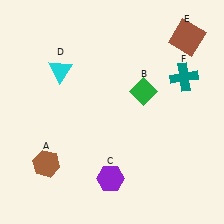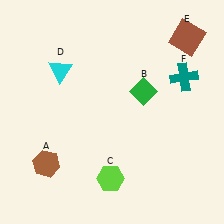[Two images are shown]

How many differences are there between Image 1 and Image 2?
There is 1 difference between the two images.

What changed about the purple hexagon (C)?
In Image 1, C is purple. In Image 2, it changed to lime.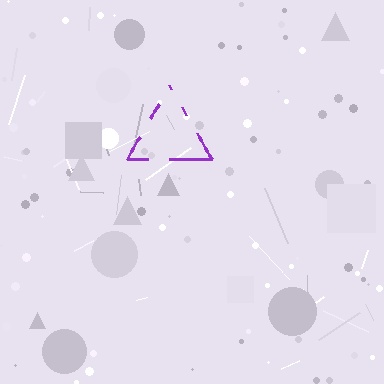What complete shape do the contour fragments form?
The contour fragments form a triangle.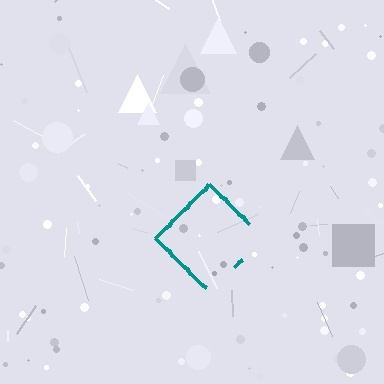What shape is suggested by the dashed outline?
The dashed outline suggests a diamond.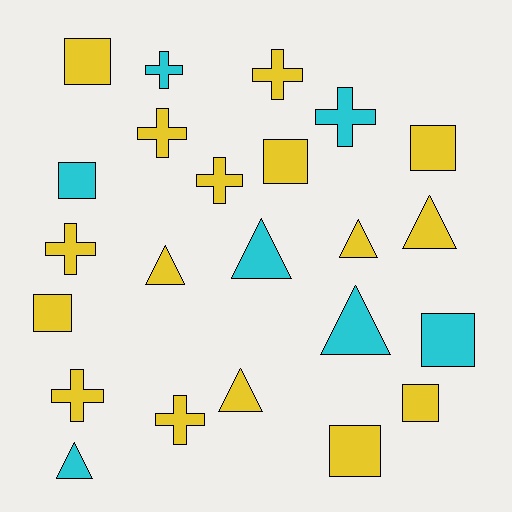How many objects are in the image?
There are 23 objects.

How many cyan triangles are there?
There are 3 cyan triangles.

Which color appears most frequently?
Yellow, with 16 objects.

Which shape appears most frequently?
Cross, with 8 objects.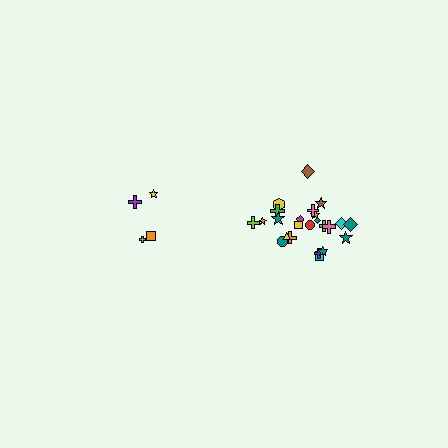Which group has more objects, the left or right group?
The right group.